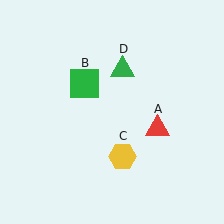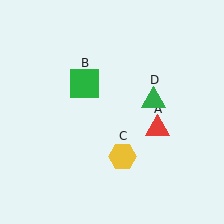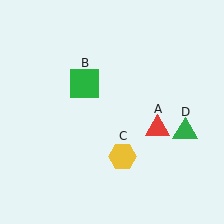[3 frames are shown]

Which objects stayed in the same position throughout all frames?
Red triangle (object A) and green square (object B) and yellow hexagon (object C) remained stationary.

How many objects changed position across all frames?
1 object changed position: green triangle (object D).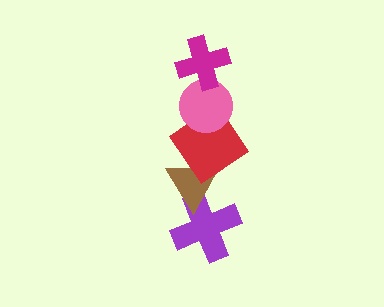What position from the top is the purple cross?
The purple cross is 5th from the top.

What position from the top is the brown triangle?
The brown triangle is 4th from the top.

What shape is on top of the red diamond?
The pink circle is on top of the red diamond.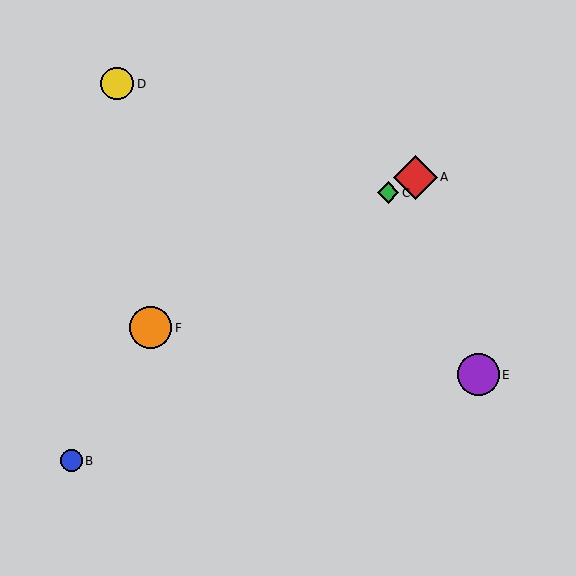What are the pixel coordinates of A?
Object A is at (415, 177).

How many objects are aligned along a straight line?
3 objects (A, C, F) are aligned along a straight line.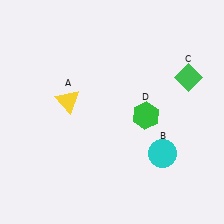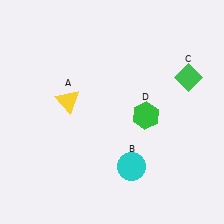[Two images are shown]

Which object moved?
The cyan circle (B) moved left.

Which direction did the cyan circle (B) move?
The cyan circle (B) moved left.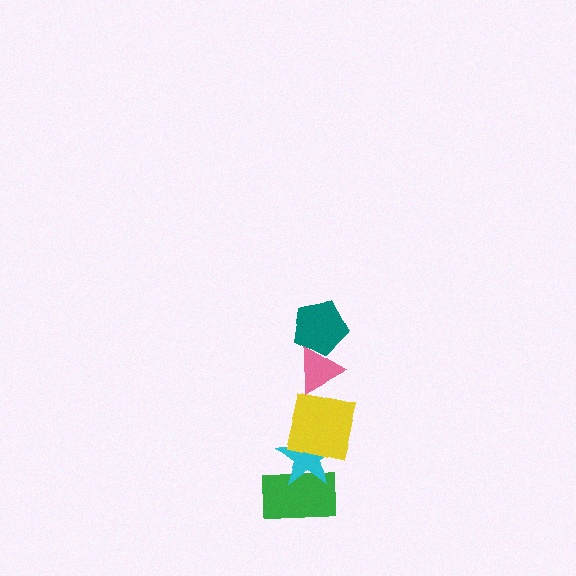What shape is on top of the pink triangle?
The teal pentagon is on top of the pink triangle.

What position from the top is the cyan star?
The cyan star is 4th from the top.